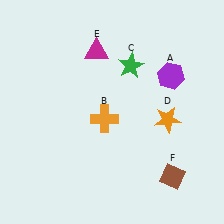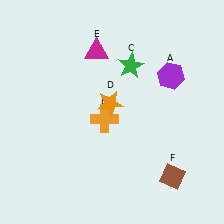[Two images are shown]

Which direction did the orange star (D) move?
The orange star (D) moved left.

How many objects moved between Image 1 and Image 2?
1 object moved between the two images.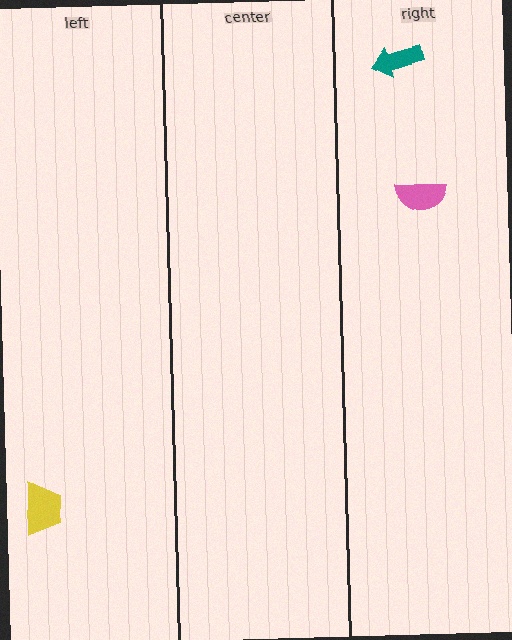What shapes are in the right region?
The pink semicircle, the teal arrow.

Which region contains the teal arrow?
The right region.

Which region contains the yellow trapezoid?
The left region.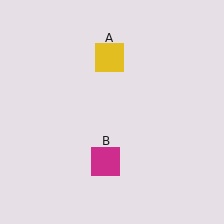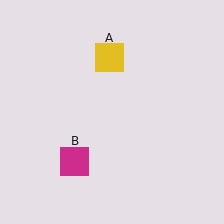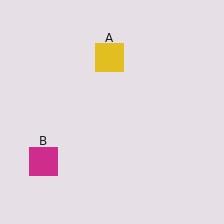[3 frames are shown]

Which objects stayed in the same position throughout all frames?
Yellow square (object A) remained stationary.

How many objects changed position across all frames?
1 object changed position: magenta square (object B).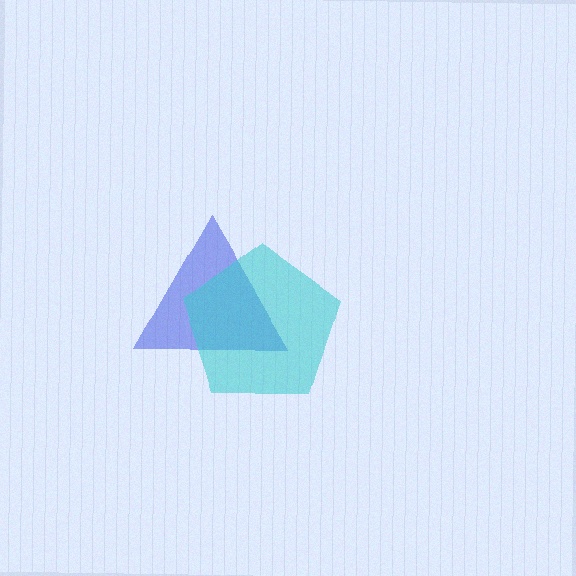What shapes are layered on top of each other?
The layered shapes are: a blue triangle, a cyan pentagon.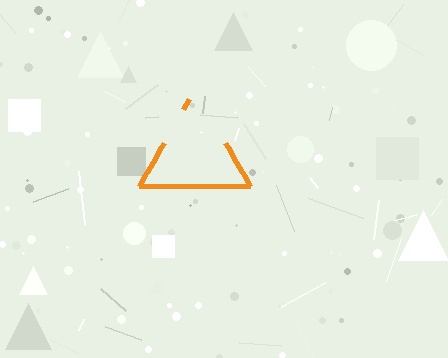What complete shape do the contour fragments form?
The contour fragments form a triangle.